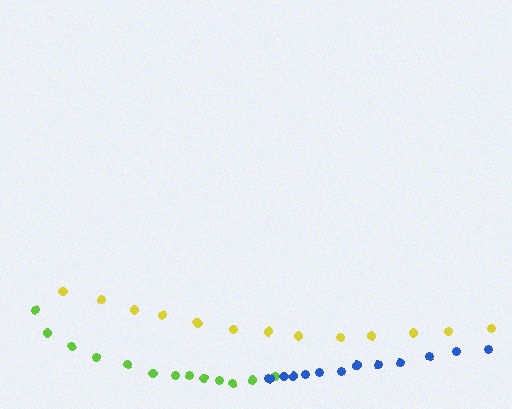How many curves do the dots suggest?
There are 3 distinct paths.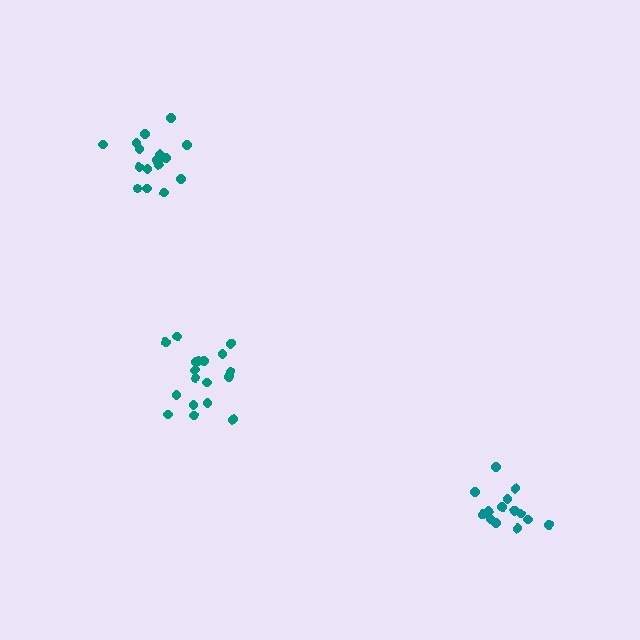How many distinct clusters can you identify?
There are 3 distinct clusters.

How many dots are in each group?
Group 1: 18 dots, Group 2: 17 dots, Group 3: 14 dots (49 total).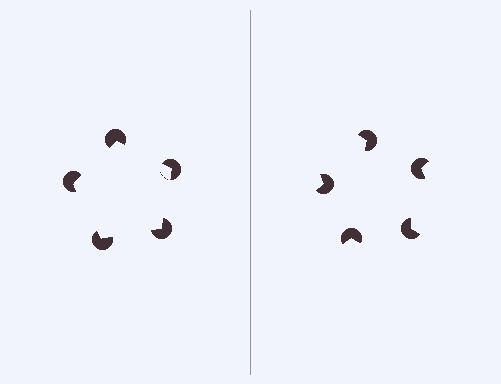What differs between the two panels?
The pac-man discs are positioned identically on both sides; only the wedge orientations differ. On the left they align to a pentagon; on the right they are misaligned.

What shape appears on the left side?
An illusory pentagon.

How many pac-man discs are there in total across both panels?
10 — 5 on each side.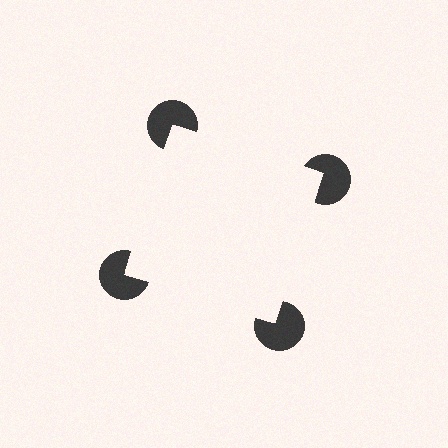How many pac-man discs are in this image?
There are 4 — one at each vertex of the illusory square.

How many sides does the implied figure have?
4 sides.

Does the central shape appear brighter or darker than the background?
It typically appears slightly brighter than the background, even though no actual brightness change is drawn.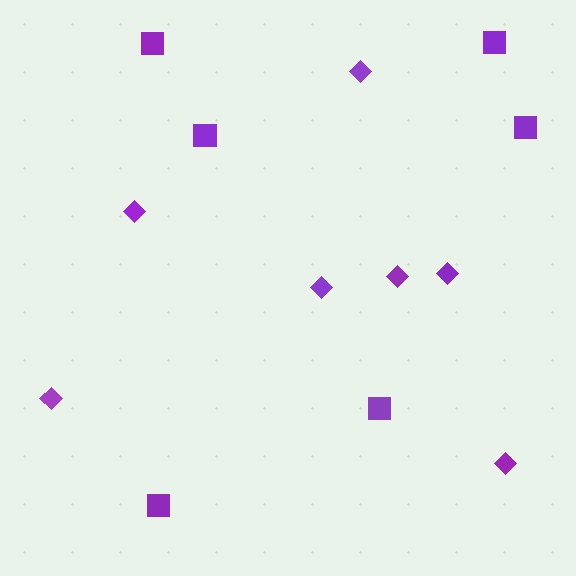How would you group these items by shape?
There are 2 groups: one group of diamonds (7) and one group of squares (6).